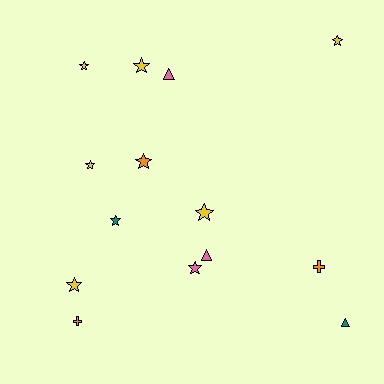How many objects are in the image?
There are 14 objects.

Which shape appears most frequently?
Star, with 9 objects.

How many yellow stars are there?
There are 6 yellow stars.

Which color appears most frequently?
Yellow, with 6 objects.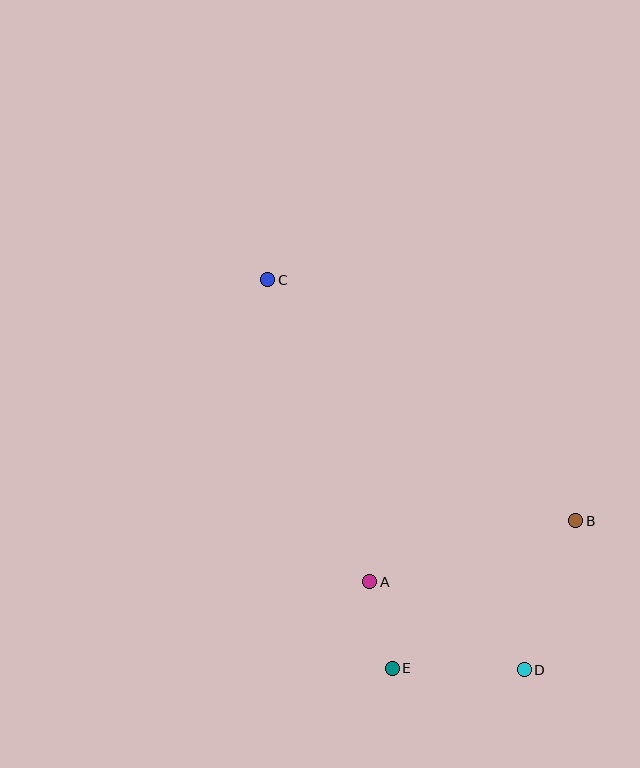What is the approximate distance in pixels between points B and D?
The distance between B and D is approximately 158 pixels.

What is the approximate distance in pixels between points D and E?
The distance between D and E is approximately 132 pixels.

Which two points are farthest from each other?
Points C and D are farthest from each other.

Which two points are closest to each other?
Points A and E are closest to each other.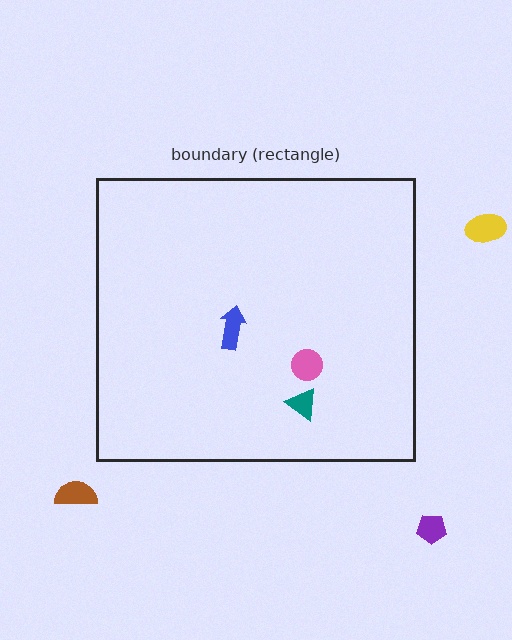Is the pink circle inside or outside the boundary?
Inside.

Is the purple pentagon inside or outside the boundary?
Outside.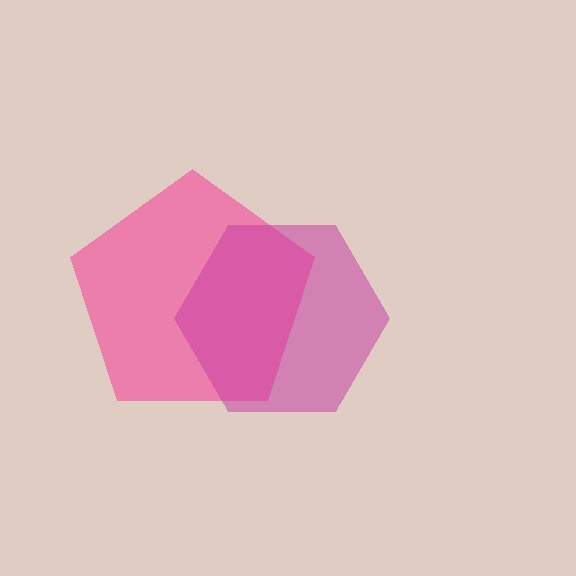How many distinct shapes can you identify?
There are 2 distinct shapes: a pink pentagon, a magenta hexagon.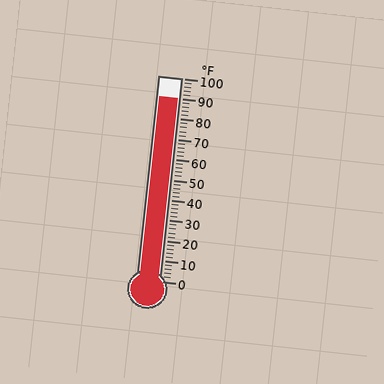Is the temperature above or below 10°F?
The temperature is above 10°F.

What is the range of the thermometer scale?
The thermometer scale ranges from 0°F to 100°F.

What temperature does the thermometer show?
The thermometer shows approximately 90°F.